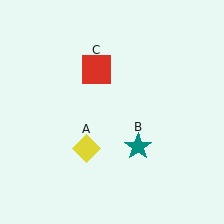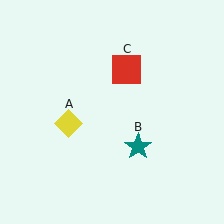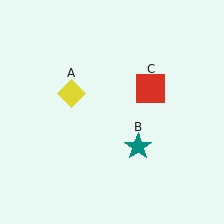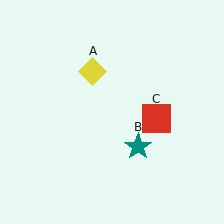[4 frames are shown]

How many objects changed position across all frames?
2 objects changed position: yellow diamond (object A), red square (object C).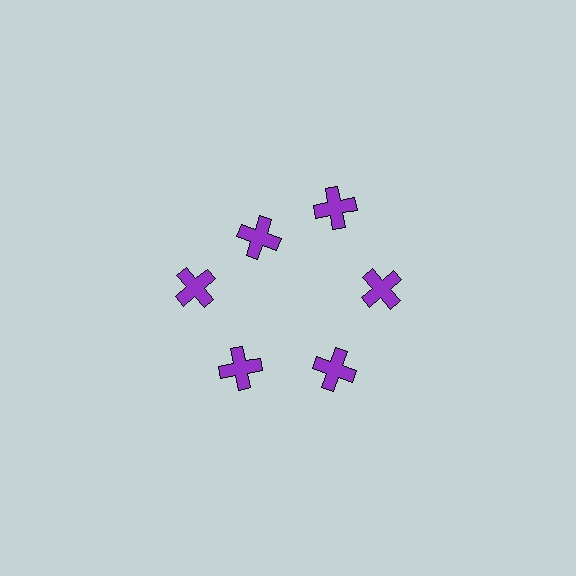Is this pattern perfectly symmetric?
No. The 6 purple crosses are arranged in a ring, but one element near the 11 o'clock position is pulled inward toward the center, breaking the 6-fold rotational symmetry.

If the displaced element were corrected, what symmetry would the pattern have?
It would have 6-fold rotational symmetry — the pattern would map onto itself every 60 degrees.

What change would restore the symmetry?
The symmetry would be restored by moving it outward, back onto the ring so that all 6 crosses sit at equal angles and equal distance from the center.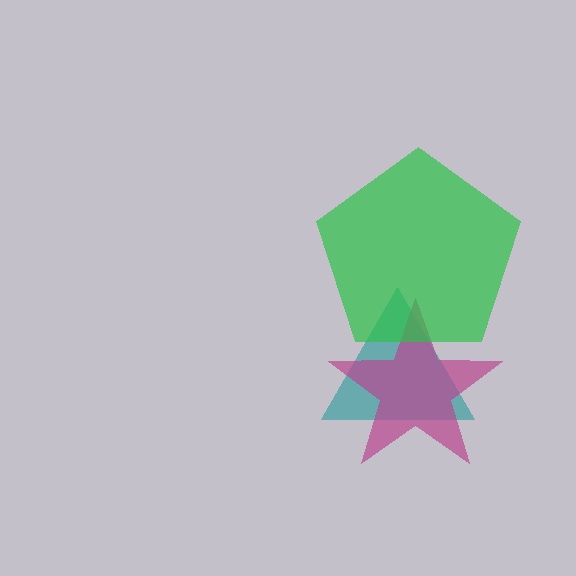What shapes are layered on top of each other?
The layered shapes are: a teal triangle, a magenta star, a green pentagon.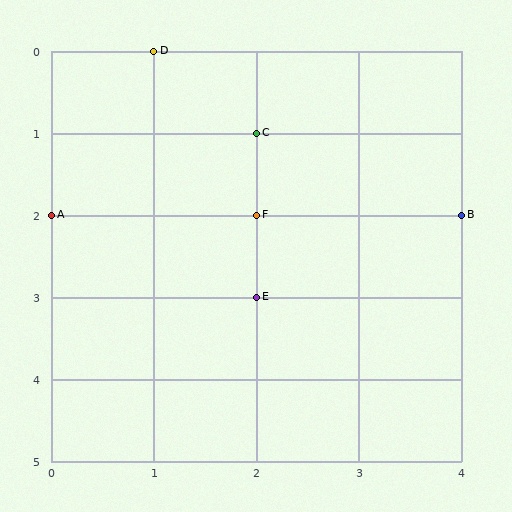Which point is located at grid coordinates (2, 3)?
Point E is at (2, 3).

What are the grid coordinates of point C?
Point C is at grid coordinates (2, 1).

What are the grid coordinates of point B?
Point B is at grid coordinates (4, 2).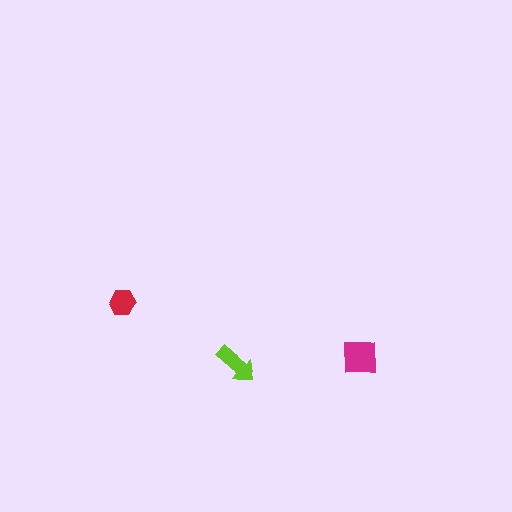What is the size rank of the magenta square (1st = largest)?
1st.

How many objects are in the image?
There are 3 objects in the image.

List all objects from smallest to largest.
The red hexagon, the lime arrow, the magenta square.